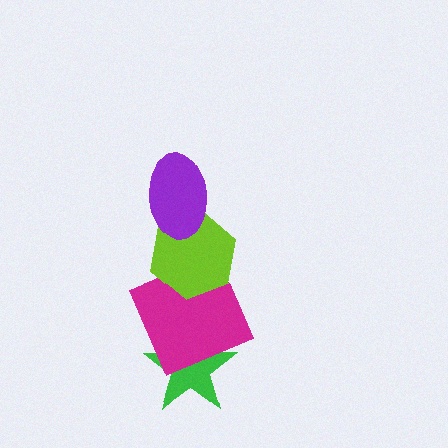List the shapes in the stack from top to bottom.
From top to bottom: the purple ellipse, the lime hexagon, the magenta square, the green star.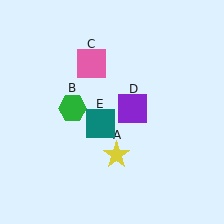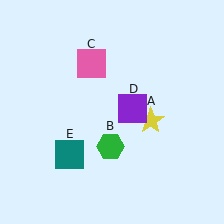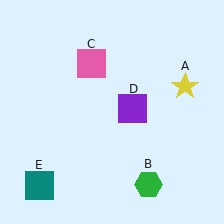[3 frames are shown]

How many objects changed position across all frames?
3 objects changed position: yellow star (object A), green hexagon (object B), teal square (object E).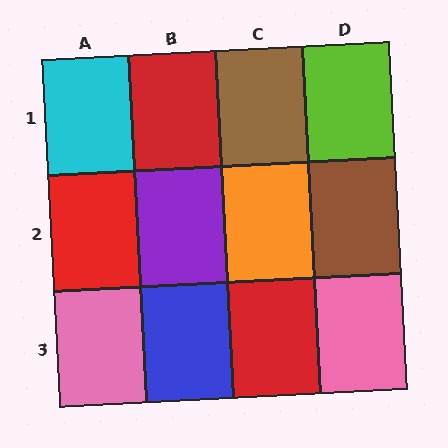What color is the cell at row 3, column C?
Red.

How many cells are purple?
1 cell is purple.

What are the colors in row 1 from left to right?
Cyan, red, brown, lime.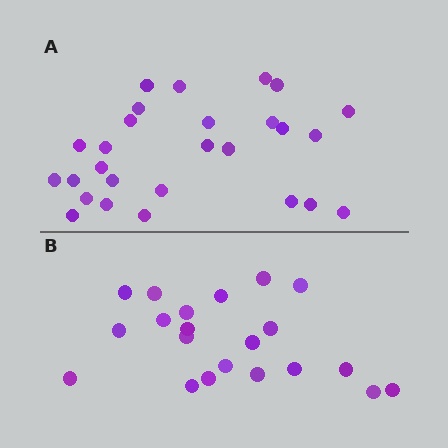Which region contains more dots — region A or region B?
Region A (the top region) has more dots.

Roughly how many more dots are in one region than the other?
Region A has about 6 more dots than region B.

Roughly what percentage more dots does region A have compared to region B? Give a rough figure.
About 30% more.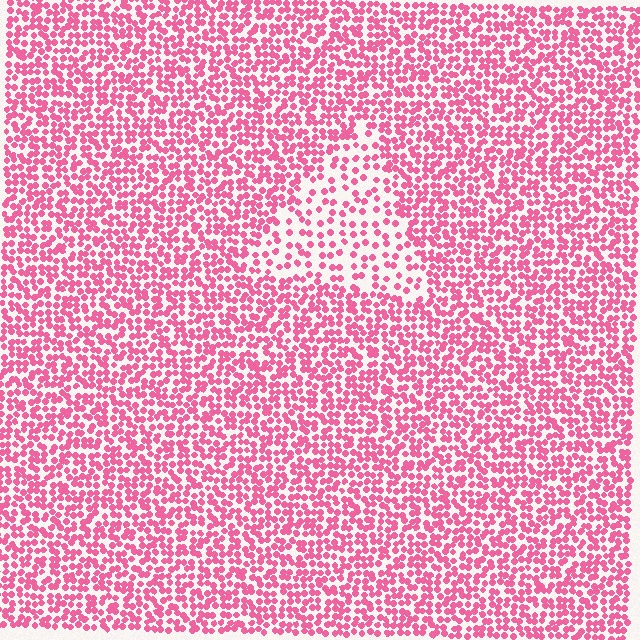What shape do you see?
I see a triangle.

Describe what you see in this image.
The image contains small pink elements arranged at two different densities. A triangle-shaped region is visible where the elements are less densely packed than the surrounding area.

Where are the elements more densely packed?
The elements are more densely packed outside the triangle boundary.